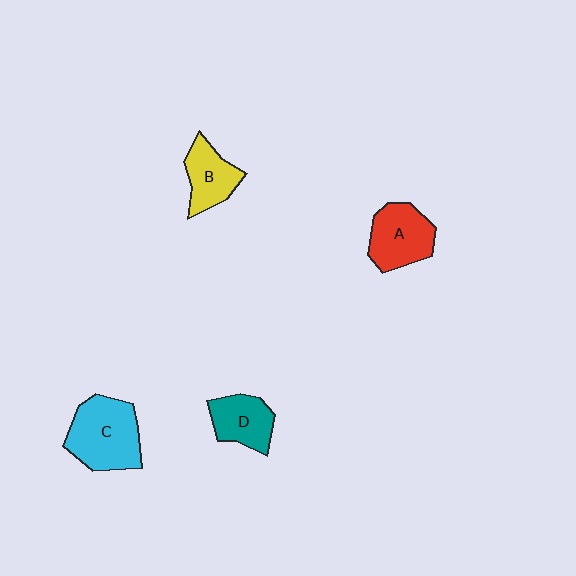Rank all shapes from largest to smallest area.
From largest to smallest: C (cyan), A (red), D (teal), B (yellow).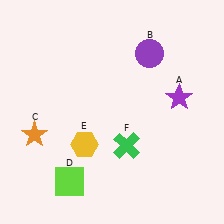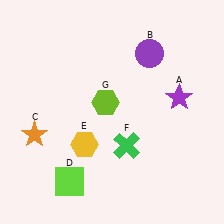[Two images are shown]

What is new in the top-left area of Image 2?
A lime hexagon (G) was added in the top-left area of Image 2.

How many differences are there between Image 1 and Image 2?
There is 1 difference between the two images.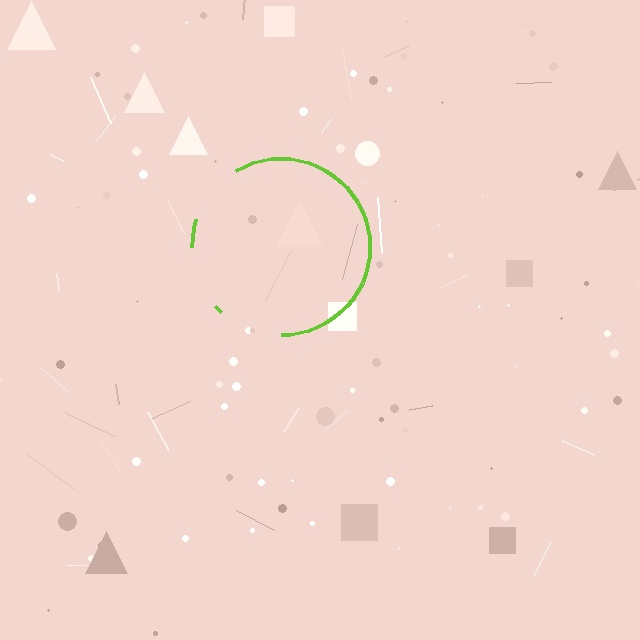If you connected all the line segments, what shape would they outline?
They would outline a circle.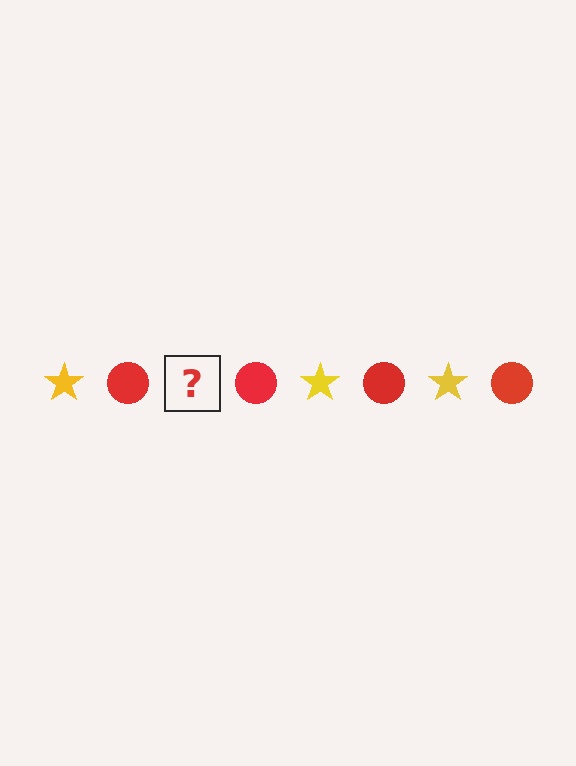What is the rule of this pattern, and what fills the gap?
The rule is that the pattern alternates between yellow star and red circle. The gap should be filled with a yellow star.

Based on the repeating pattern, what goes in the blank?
The blank should be a yellow star.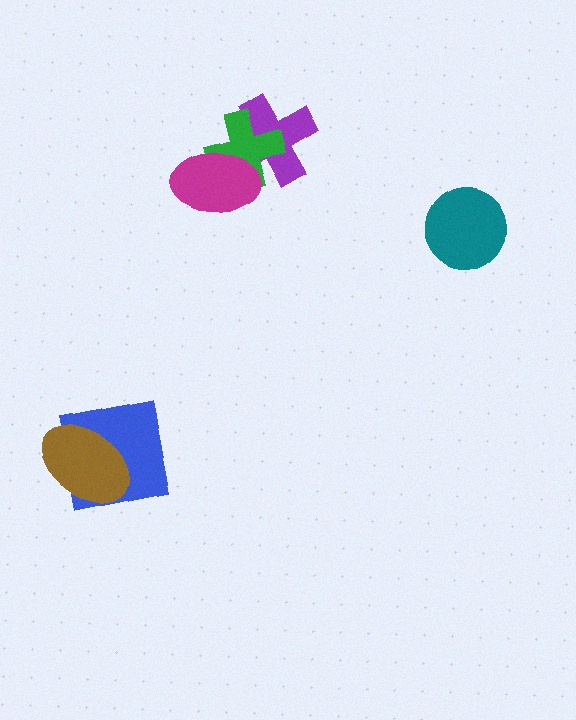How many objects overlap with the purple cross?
2 objects overlap with the purple cross.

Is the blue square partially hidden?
Yes, it is partially covered by another shape.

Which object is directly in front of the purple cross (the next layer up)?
The green cross is directly in front of the purple cross.